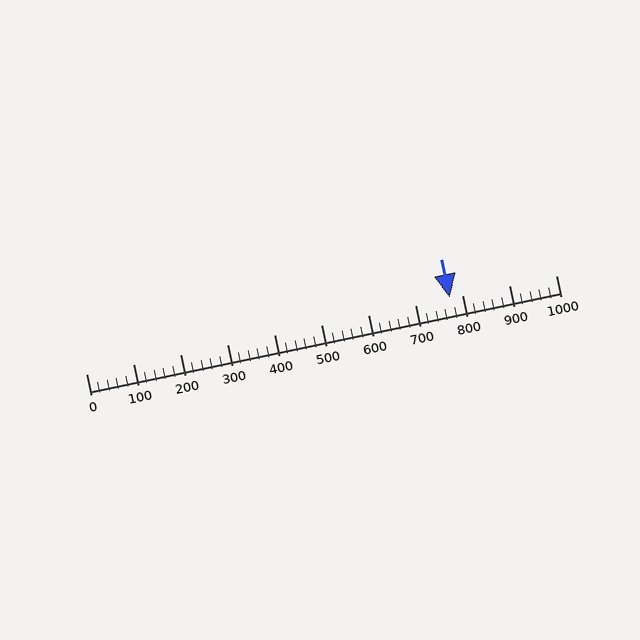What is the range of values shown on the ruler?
The ruler shows values from 0 to 1000.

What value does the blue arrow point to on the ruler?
The blue arrow points to approximately 773.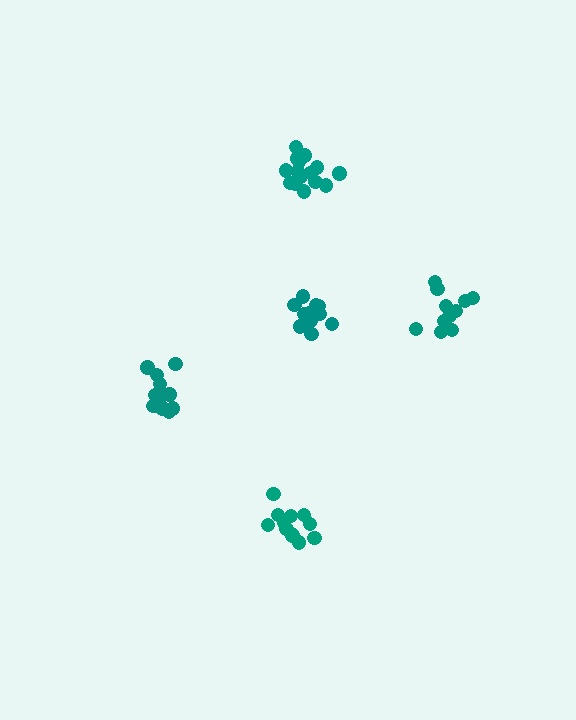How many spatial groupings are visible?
There are 5 spatial groupings.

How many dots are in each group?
Group 1: 12 dots, Group 2: 12 dots, Group 3: 12 dots, Group 4: 13 dots, Group 5: 16 dots (65 total).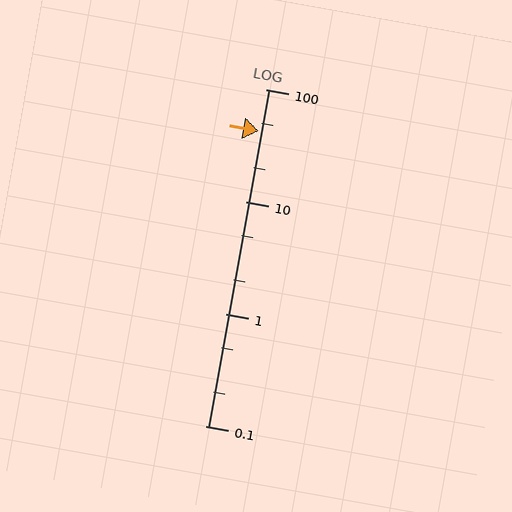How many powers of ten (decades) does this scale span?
The scale spans 3 decades, from 0.1 to 100.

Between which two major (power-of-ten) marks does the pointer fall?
The pointer is between 10 and 100.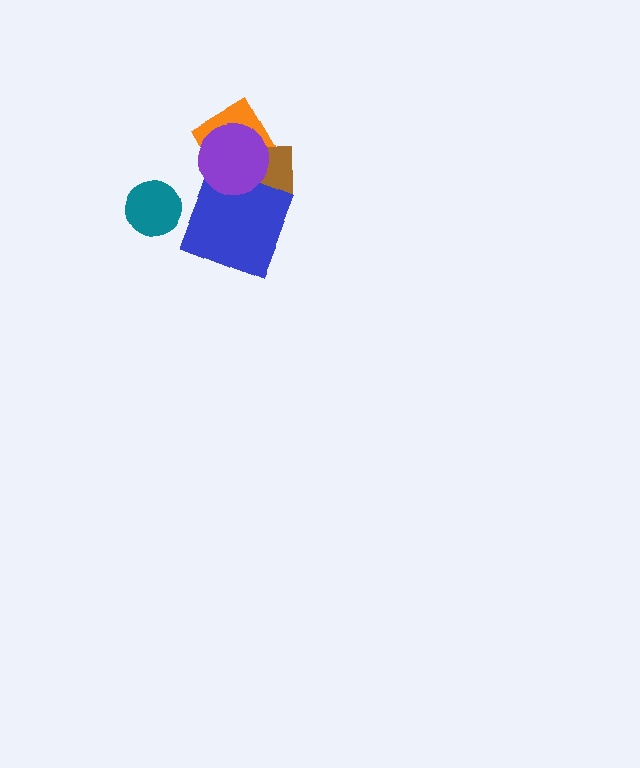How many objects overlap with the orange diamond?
2 objects overlap with the orange diamond.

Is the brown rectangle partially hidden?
Yes, it is partially covered by another shape.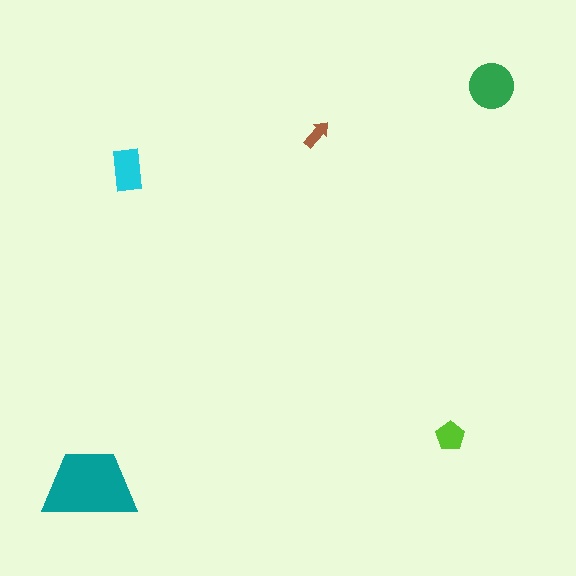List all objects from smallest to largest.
The brown arrow, the lime pentagon, the cyan rectangle, the green circle, the teal trapezoid.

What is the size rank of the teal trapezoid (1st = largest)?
1st.